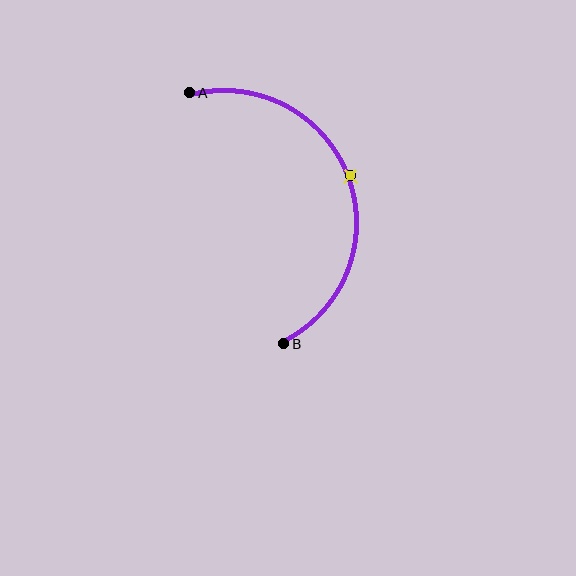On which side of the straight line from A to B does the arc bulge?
The arc bulges to the right of the straight line connecting A and B.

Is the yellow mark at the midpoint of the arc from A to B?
Yes. The yellow mark lies on the arc at equal arc-length from both A and B — it is the arc midpoint.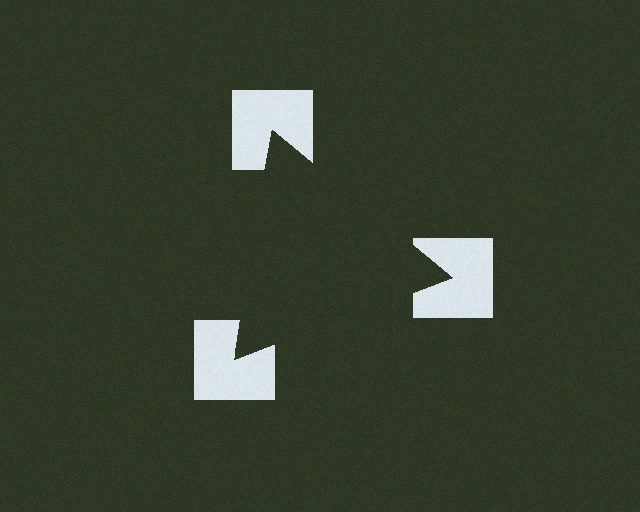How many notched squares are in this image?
There are 3 — one at each vertex of the illusory triangle.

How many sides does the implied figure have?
3 sides.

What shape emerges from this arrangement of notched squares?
An illusory triangle — its edges are inferred from the aligned wedge cuts in the notched squares, not physically drawn.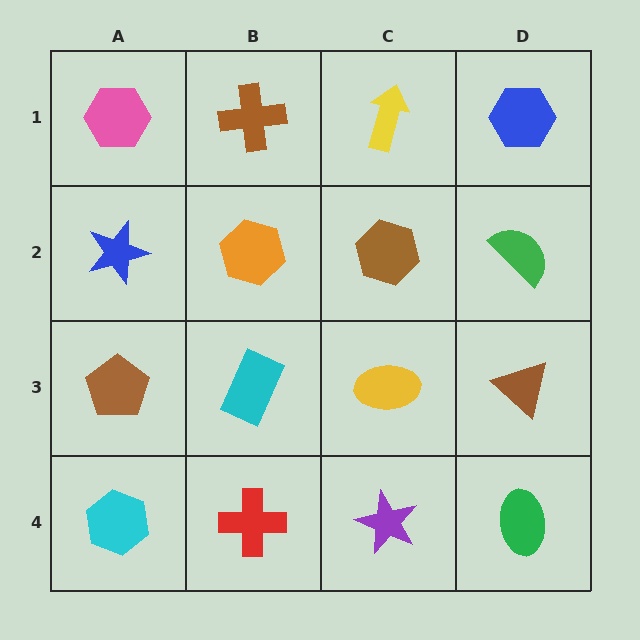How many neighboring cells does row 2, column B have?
4.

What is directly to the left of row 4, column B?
A cyan hexagon.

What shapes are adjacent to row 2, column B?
A brown cross (row 1, column B), a cyan rectangle (row 3, column B), a blue star (row 2, column A), a brown hexagon (row 2, column C).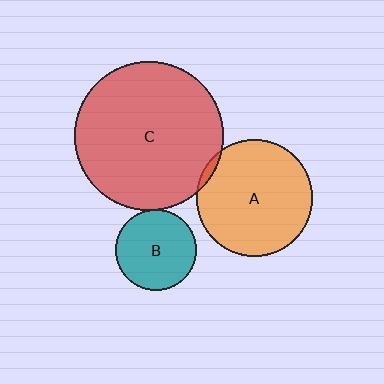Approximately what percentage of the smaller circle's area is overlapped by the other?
Approximately 5%.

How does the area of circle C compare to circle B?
Approximately 3.4 times.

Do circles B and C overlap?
Yes.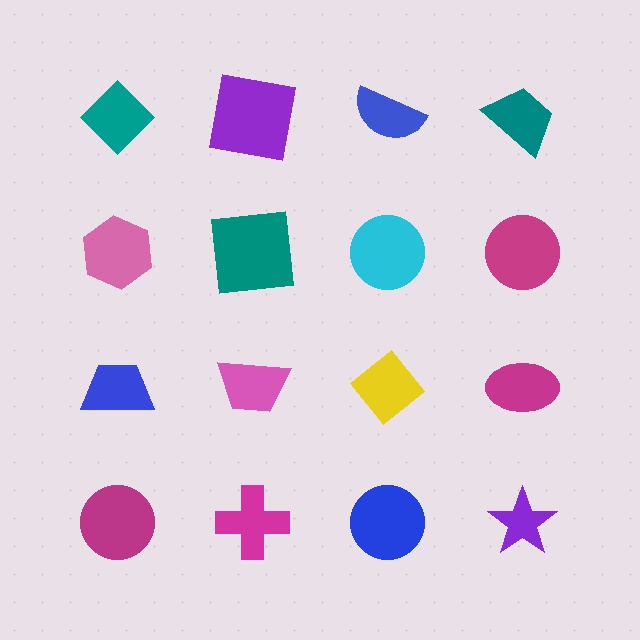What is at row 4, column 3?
A blue circle.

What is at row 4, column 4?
A purple star.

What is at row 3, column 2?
A pink trapezoid.